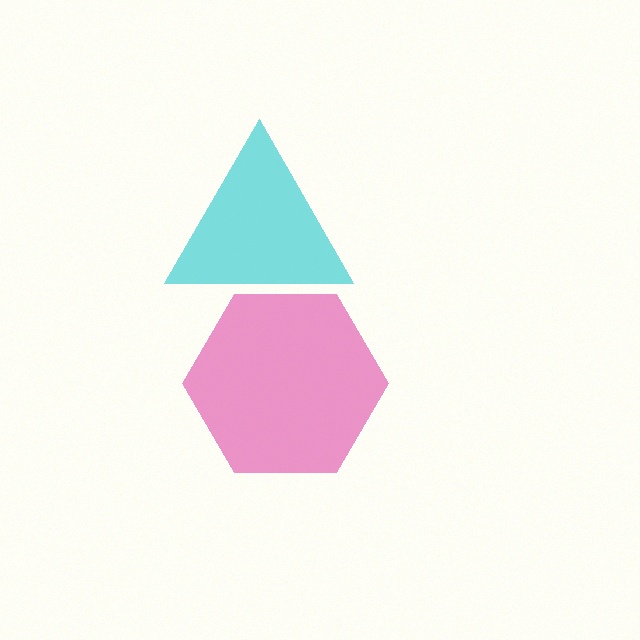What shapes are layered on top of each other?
The layered shapes are: a cyan triangle, a magenta hexagon.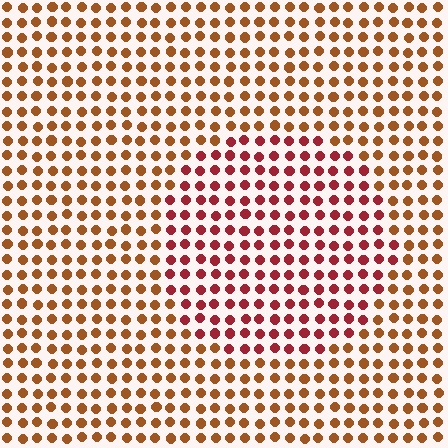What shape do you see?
I see a circle.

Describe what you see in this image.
The image is filled with small brown elements in a uniform arrangement. A circle-shaped region is visible where the elements are tinted to a slightly different hue, forming a subtle color boundary.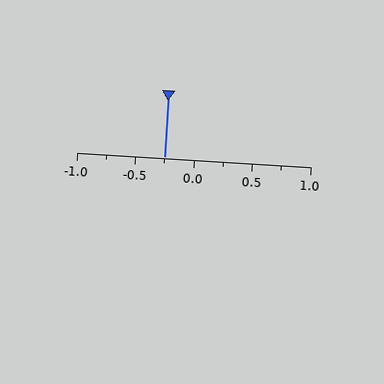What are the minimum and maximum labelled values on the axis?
The axis runs from -1.0 to 1.0.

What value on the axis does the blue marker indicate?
The marker indicates approximately -0.25.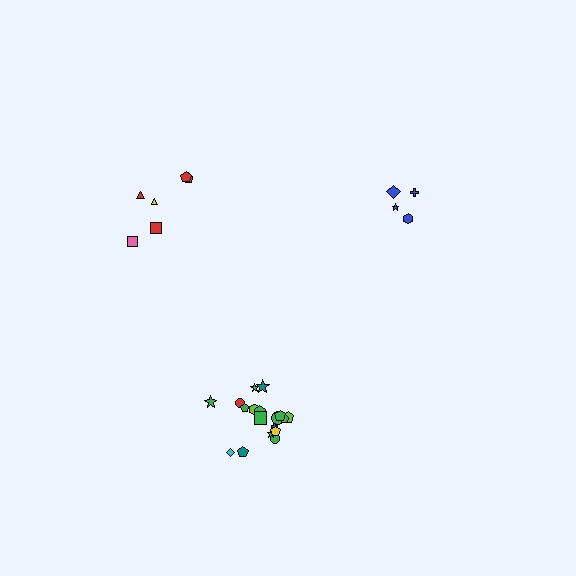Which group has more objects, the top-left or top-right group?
The top-left group.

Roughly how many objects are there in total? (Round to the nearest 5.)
Roughly 30 objects in total.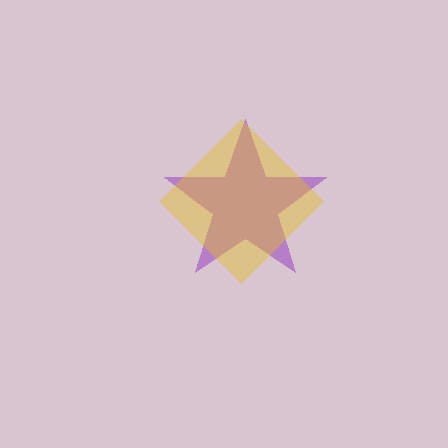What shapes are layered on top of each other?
The layered shapes are: a purple star, a yellow diamond.